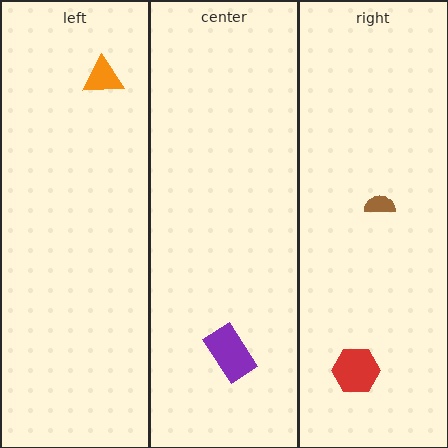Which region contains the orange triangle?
The left region.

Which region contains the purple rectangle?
The center region.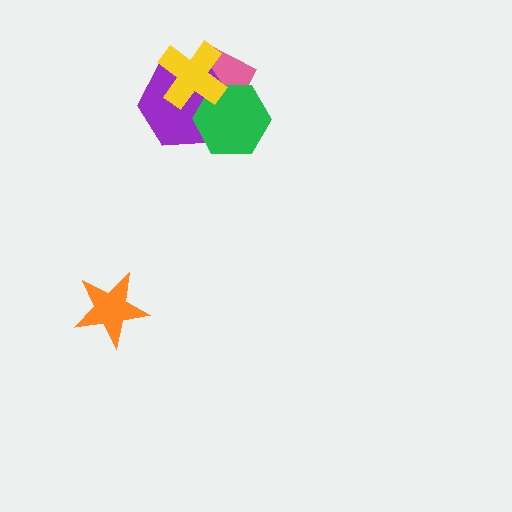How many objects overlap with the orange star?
0 objects overlap with the orange star.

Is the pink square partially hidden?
Yes, it is partially covered by another shape.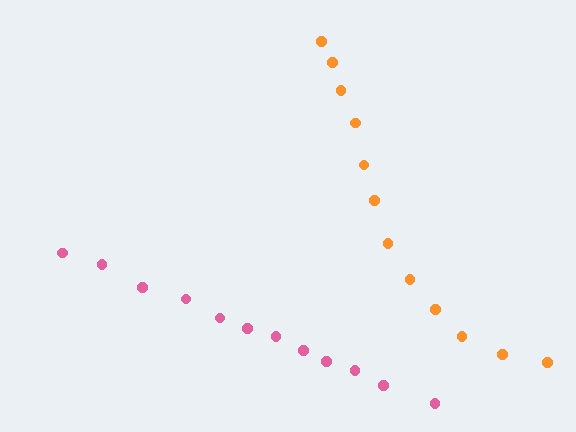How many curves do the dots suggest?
There are 2 distinct paths.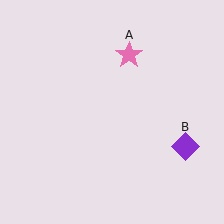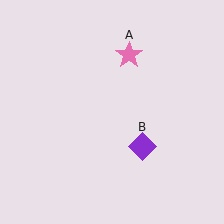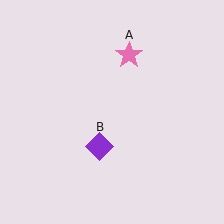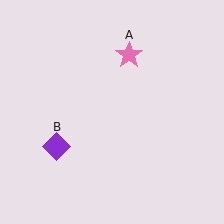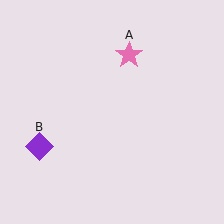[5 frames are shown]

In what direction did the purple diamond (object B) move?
The purple diamond (object B) moved left.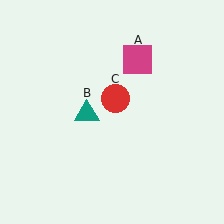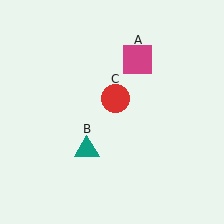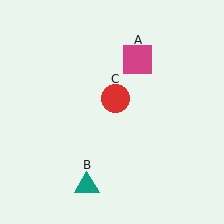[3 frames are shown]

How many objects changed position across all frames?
1 object changed position: teal triangle (object B).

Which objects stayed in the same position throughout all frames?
Magenta square (object A) and red circle (object C) remained stationary.